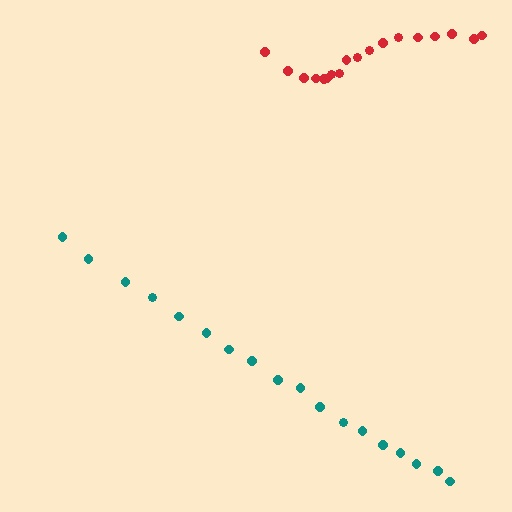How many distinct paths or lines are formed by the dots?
There are 2 distinct paths.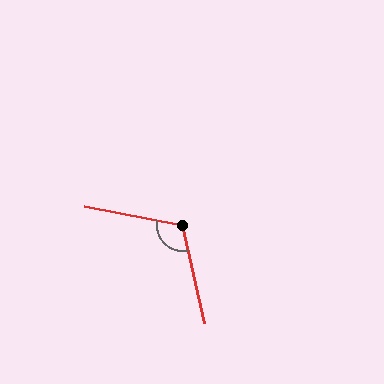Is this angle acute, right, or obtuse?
It is obtuse.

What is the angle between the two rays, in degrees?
Approximately 114 degrees.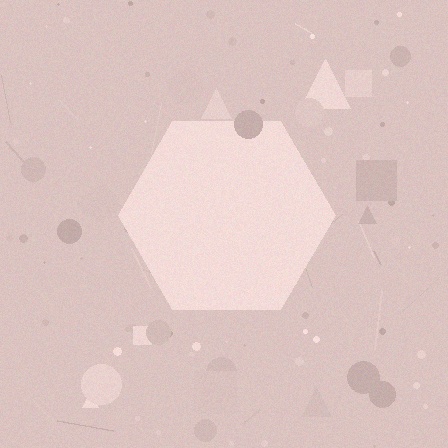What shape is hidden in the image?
A hexagon is hidden in the image.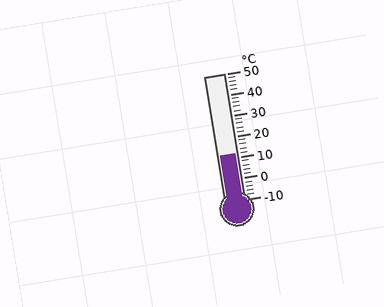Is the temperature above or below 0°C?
The temperature is above 0°C.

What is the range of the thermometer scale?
The thermometer scale ranges from -10°C to 50°C.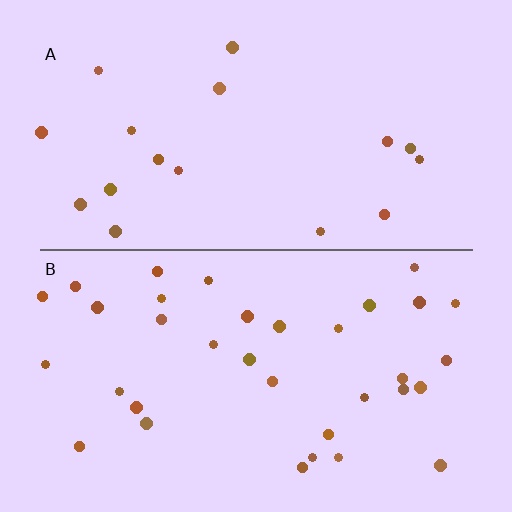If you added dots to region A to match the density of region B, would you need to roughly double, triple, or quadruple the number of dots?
Approximately double.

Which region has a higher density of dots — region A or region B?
B (the bottom).